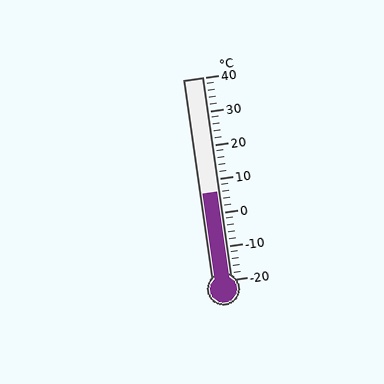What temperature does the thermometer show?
The thermometer shows approximately 6°C.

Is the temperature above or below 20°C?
The temperature is below 20°C.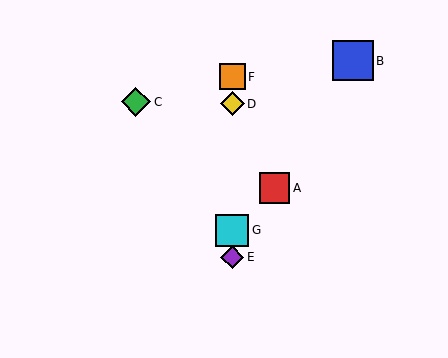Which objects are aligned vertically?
Objects D, E, F, G are aligned vertically.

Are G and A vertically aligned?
No, G is at x≈232 and A is at x≈275.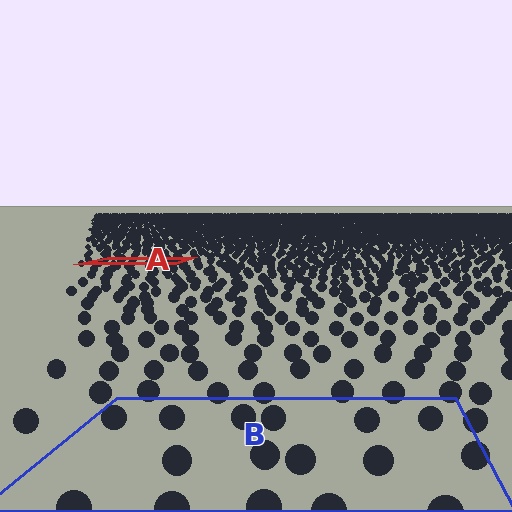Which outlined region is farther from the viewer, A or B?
Region A is farther from the viewer — the texture elements inside it appear smaller and more densely packed.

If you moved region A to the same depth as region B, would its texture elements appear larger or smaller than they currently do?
They would appear larger. At a closer depth, the same texture elements are projected at a bigger on-screen size.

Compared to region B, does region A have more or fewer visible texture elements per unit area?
Region A has more texture elements per unit area — they are packed more densely because it is farther away.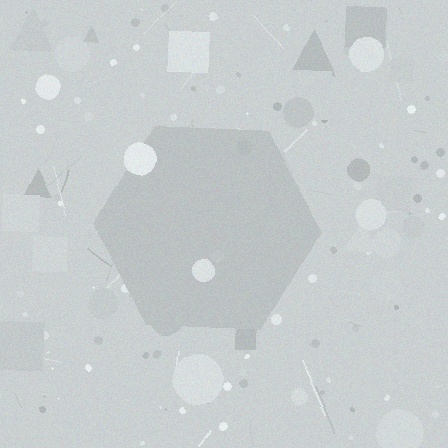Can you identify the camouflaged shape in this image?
The camouflaged shape is a hexagon.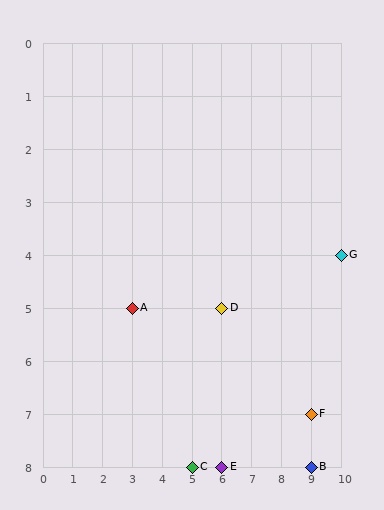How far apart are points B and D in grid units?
Points B and D are 3 columns and 3 rows apart (about 4.2 grid units diagonally).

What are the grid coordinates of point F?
Point F is at grid coordinates (9, 7).